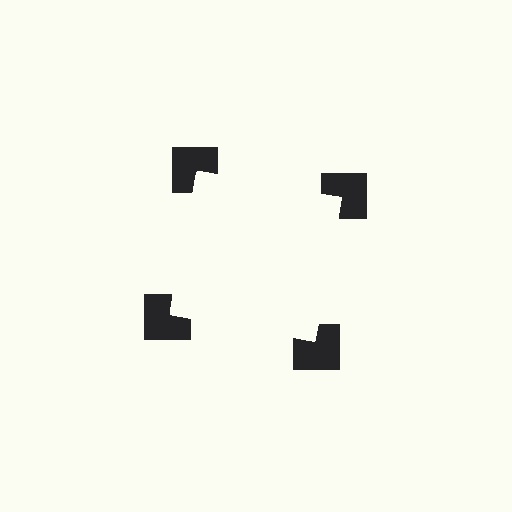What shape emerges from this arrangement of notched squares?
An illusory square — its edges are inferred from the aligned wedge cuts in the notched squares, not physically drawn.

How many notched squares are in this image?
There are 4 — one at each vertex of the illusory square.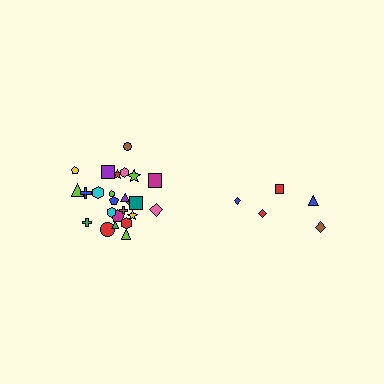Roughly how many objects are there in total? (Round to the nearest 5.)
Roughly 30 objects in total.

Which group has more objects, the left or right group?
The left group.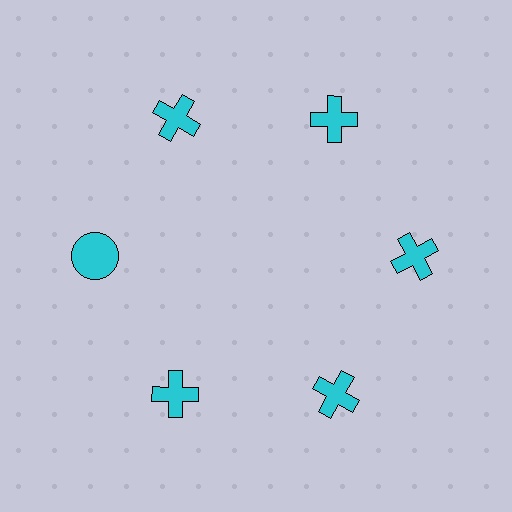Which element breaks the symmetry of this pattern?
The cyan circle at roughly the 9 o'clock position breaks the symmetry. All other shapes are cyan crosses.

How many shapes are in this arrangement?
There are 6 shapes arranged in a ring pattern.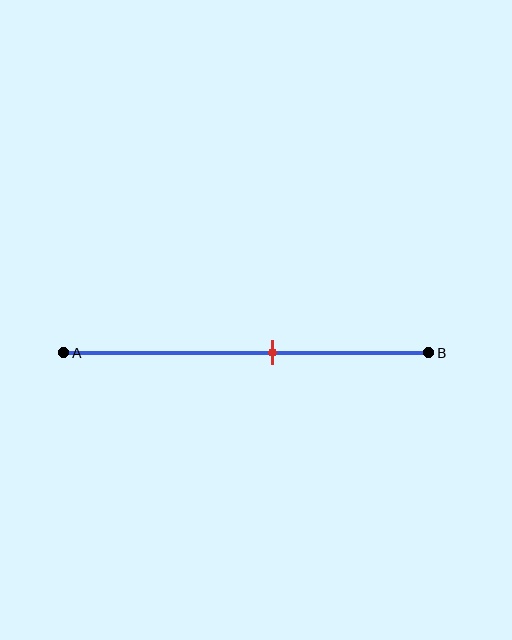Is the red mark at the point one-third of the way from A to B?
No, the mark is at about 55% from A, not at the 33% one-third point.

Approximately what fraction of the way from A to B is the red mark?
The red mark is approximately 55% of the way from A to B.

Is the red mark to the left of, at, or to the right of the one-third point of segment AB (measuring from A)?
The red mark is to the right of the one-third point of segment AB.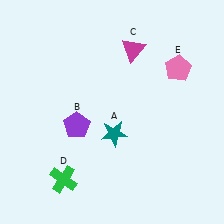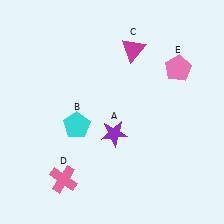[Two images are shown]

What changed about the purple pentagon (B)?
In Image 1, B is purple. In Image 2, it changed to cyan.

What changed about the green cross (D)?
In Image 1, D is green. In Image 2, it changed to pink.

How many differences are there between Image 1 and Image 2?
There are 3 differences between the two images.